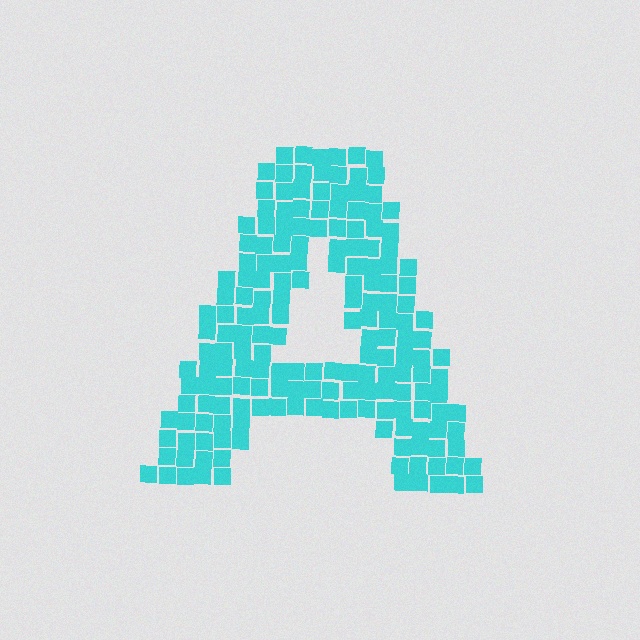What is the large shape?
The large shape is the letter A.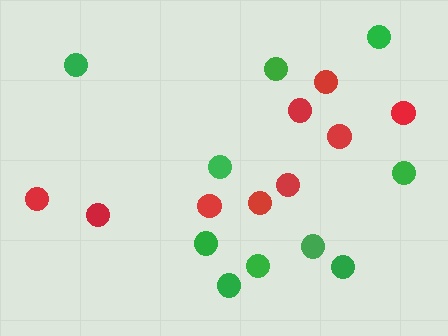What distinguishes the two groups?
There are 2 groups: one group of red circles (9) and one group of green circles (10).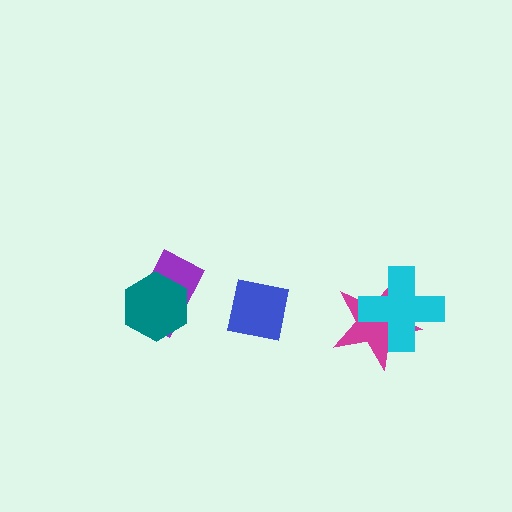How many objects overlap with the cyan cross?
1 object overlaps with the cyan cross.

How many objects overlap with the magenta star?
1 object overlaps with the magenta star.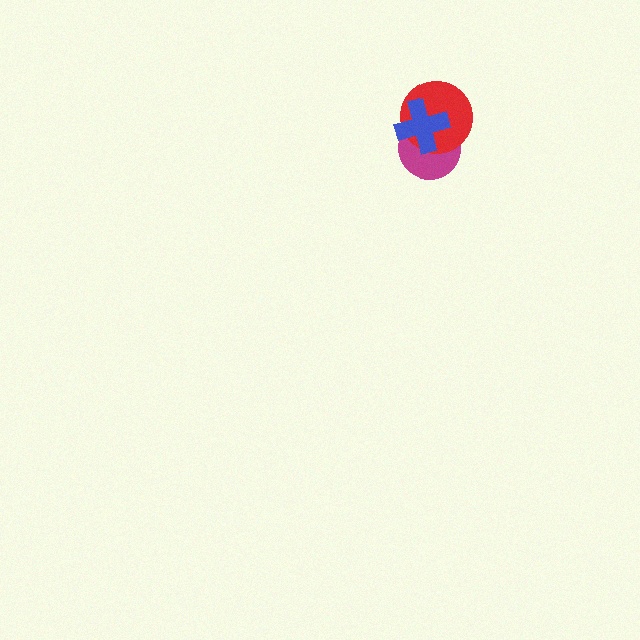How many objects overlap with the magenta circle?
2 objects overlap with the magenta circle.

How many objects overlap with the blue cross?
2 objects overlap with the blue cross.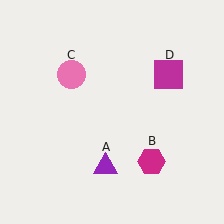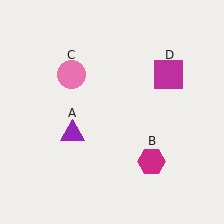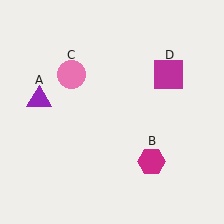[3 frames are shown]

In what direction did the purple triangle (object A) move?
The purple triangle (object A) moved up and to the left.